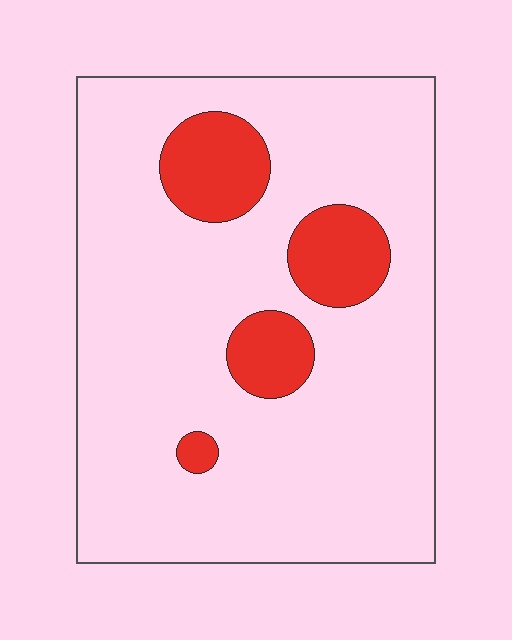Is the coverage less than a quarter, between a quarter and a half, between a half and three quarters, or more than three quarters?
Less than a quarter.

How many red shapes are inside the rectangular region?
4.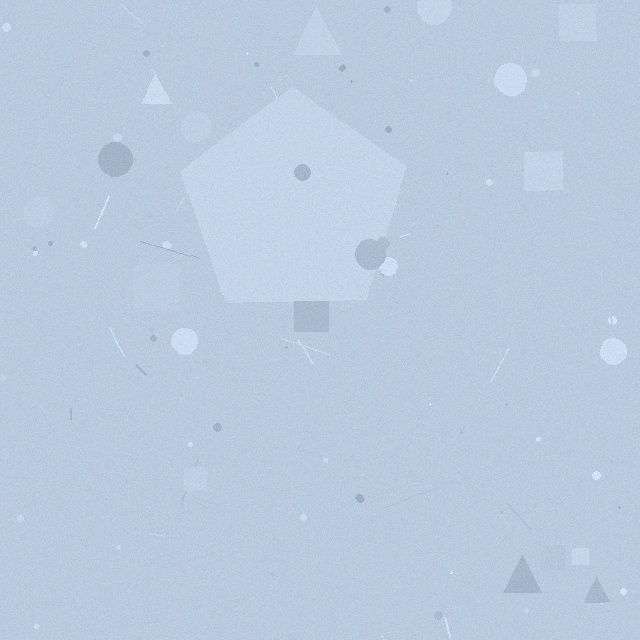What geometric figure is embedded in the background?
A pentagon is embedded in the background.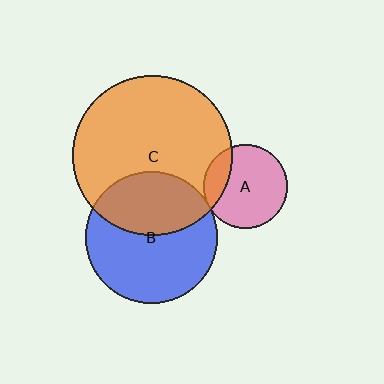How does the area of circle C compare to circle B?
Approximately 1.5 times.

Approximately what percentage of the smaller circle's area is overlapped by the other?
Approximately 20%.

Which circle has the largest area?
Circle C (orange).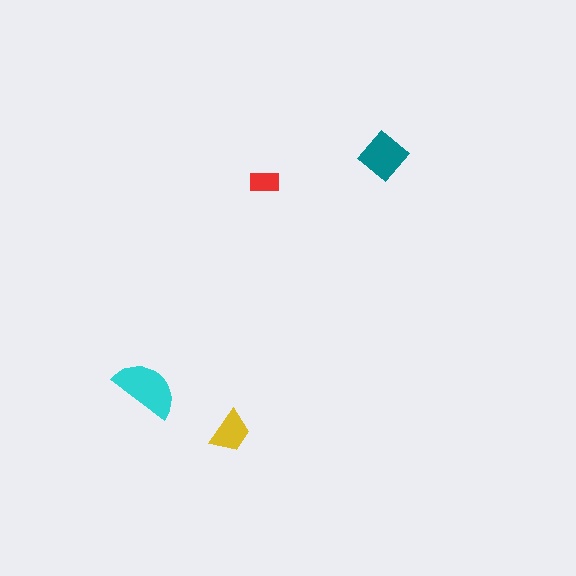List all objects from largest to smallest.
The cyan semicircle, the teal diamond, the yellow trapezoid, the red rectangle.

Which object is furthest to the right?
The teal diamond is rightmost.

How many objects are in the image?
There are 4 objects in the image.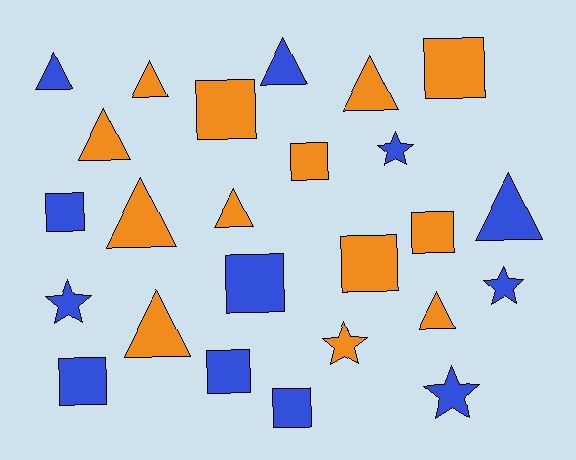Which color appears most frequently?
Orange, with 13 objects.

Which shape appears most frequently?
Triangle, with 10 objects.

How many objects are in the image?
There are 25 objects.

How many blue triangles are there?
There are 3 blue triangles.